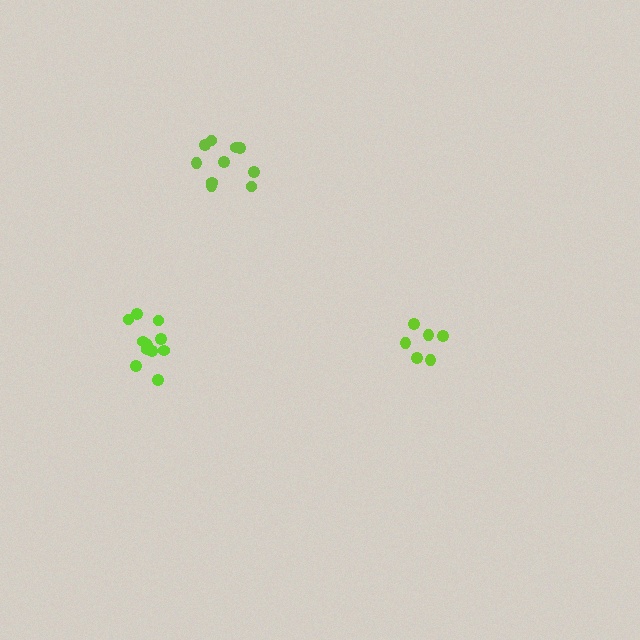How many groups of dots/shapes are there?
There are 3 groups.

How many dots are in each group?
Group 1: 6 dots, Group 2: 11 dots, Group 3: 10 dots (27 total).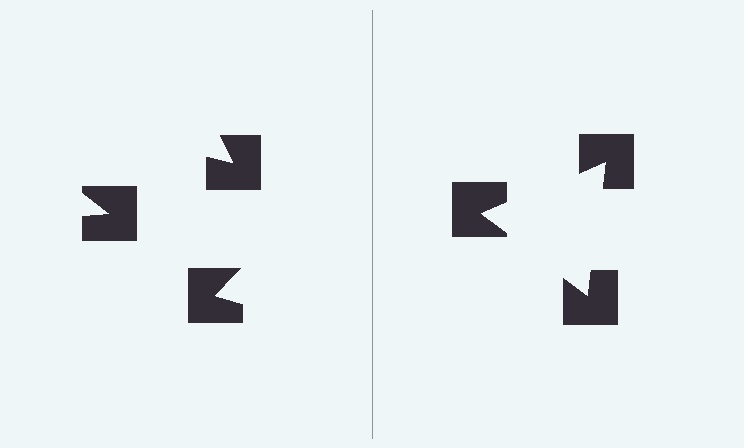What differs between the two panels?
The notched squares are positioned identically on both sides; only the wedge orientations differ. On the right they align to a triangle; on the left they are misaligned.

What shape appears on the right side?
An illusory triangle.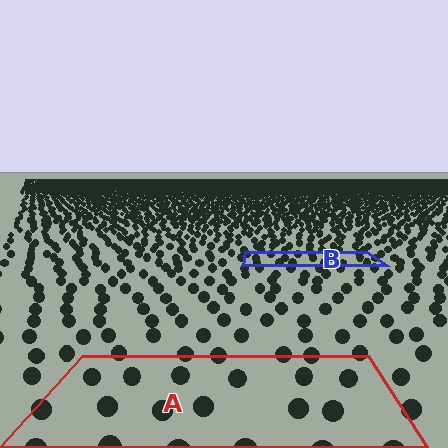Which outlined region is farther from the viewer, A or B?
Region B is farther from the viewer — the texture elements inside it appear smaller and more densely packed.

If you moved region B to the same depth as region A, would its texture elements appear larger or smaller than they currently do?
They would appear larger. At a closer depth, the same texture elements are projected at a bigger on-screen size.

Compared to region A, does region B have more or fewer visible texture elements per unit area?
Region B has more texture elements per unit area — they are packed more densely because it is farther away.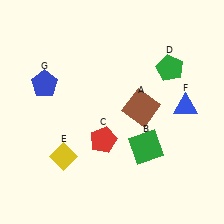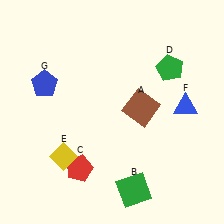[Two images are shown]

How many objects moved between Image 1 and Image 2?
2 objects moved between the two images.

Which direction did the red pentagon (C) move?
The red pentagon (C) moved down.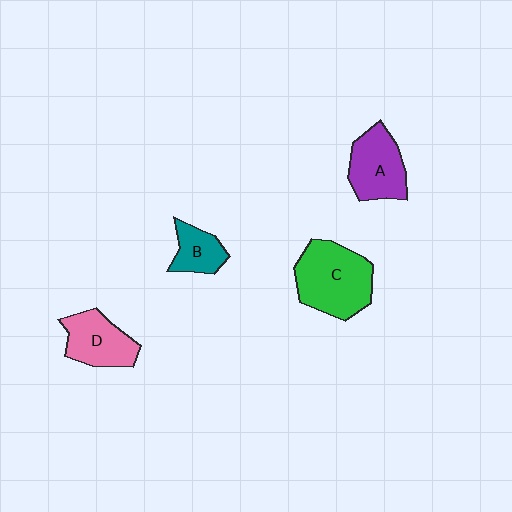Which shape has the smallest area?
Shape B (teal).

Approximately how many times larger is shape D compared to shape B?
Approximately 1.5 times.